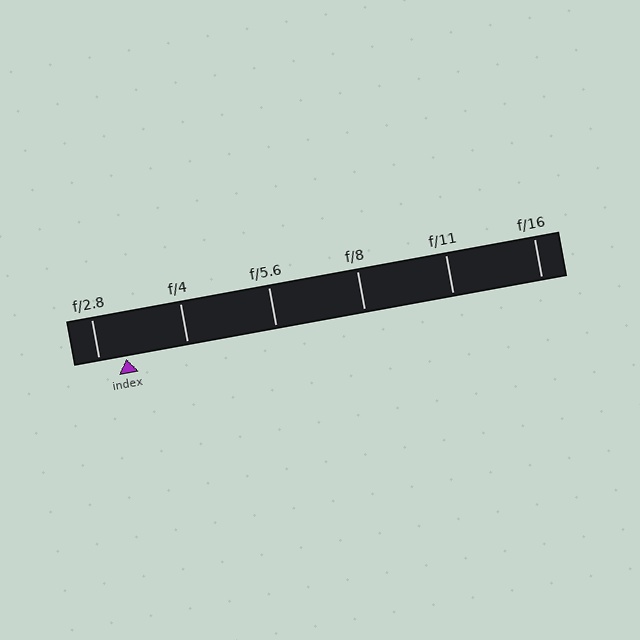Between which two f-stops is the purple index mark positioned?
The index mark is between f/2.8 and f/4.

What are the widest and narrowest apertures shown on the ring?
The widest aperture shown is f/2.8 and the narrowest is f/16.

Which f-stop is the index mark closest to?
The index mark is closest to f/2.8.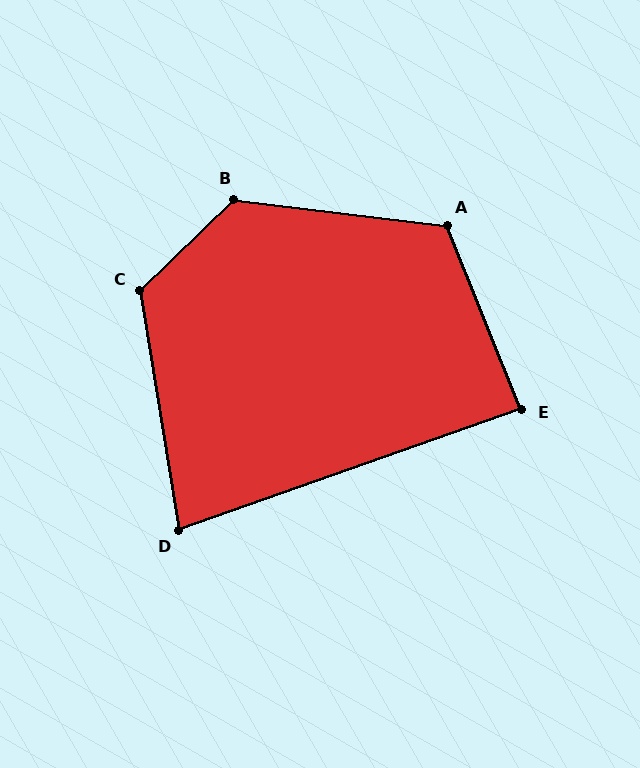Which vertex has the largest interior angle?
B, at approximately 129 degrees.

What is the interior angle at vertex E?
Approximately 87 degrees (approximately right).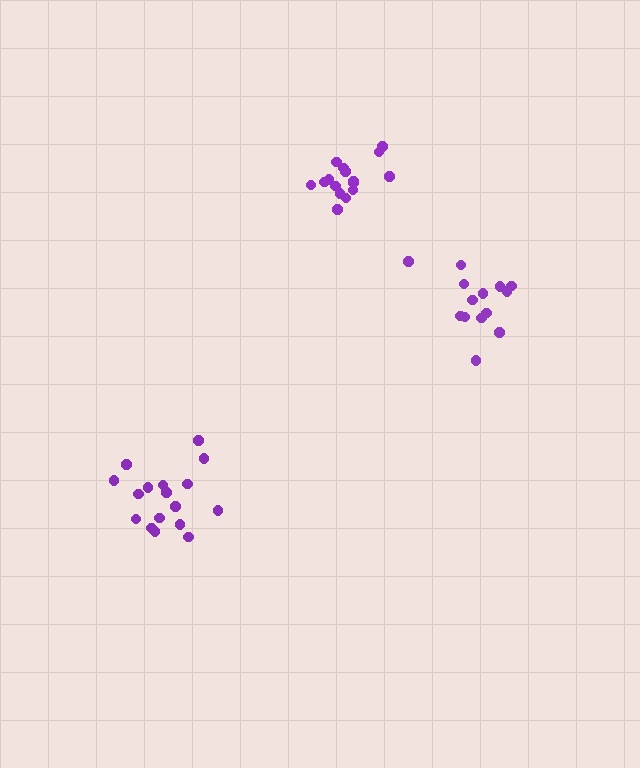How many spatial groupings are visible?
There are 3 spatial groupings.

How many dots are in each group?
Group 1: 17 dots, Group 2: 14 dots, Group 3: 16 dots (47 total).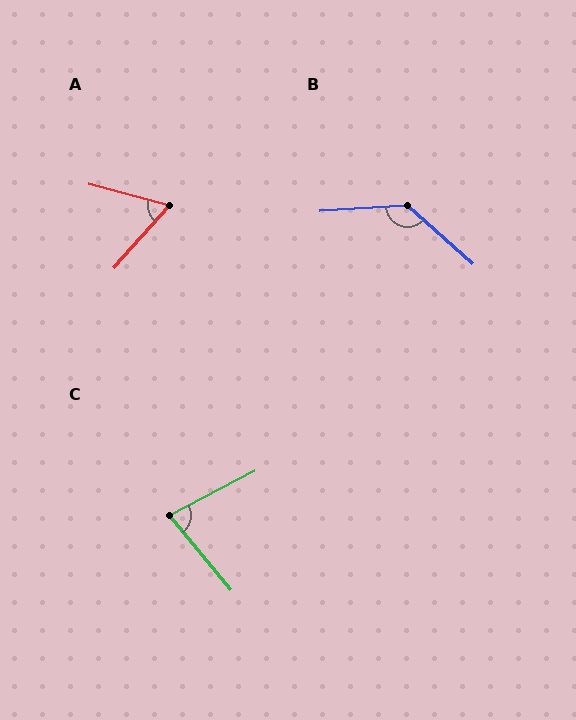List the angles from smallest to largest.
A (63°), C (78°), B (134°).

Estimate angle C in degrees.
Approximately 78 degrees.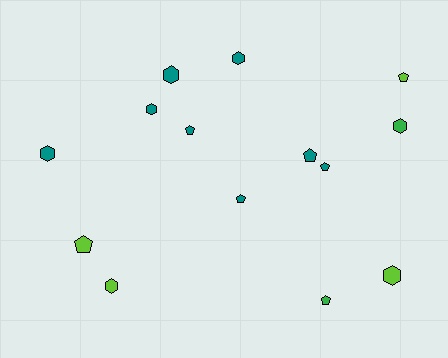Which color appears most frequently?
Teal, with 8 objects.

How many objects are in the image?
There are 14 objects.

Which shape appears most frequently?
Pentagon, with 7 objects.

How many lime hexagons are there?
There are 2 lime hexagons.